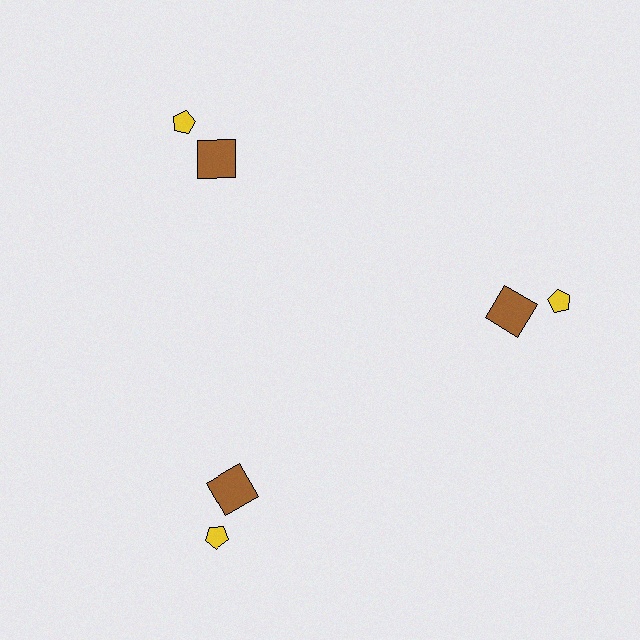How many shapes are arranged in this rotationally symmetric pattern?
There are 6 shapes, arranged in 3 groups of 2.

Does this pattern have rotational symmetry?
Yes, this pattern has 3-fold rotational symmetry. It looks the same after rotating 120 degrees around the center.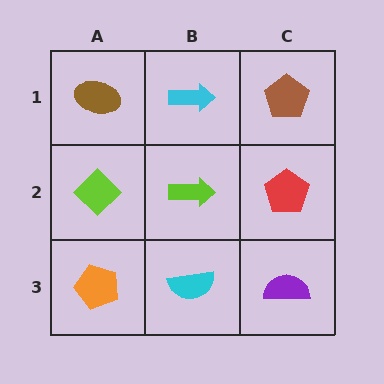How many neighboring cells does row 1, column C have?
2.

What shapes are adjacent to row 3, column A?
A lime diamond (row 2, column A), a cyan semicircle (row 3, column B).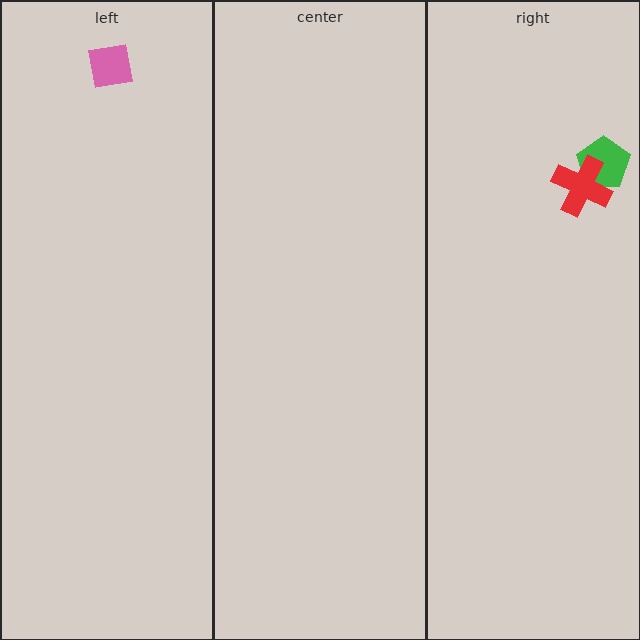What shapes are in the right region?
The green pentagon, the red cross.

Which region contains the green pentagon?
The right region.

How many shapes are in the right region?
2.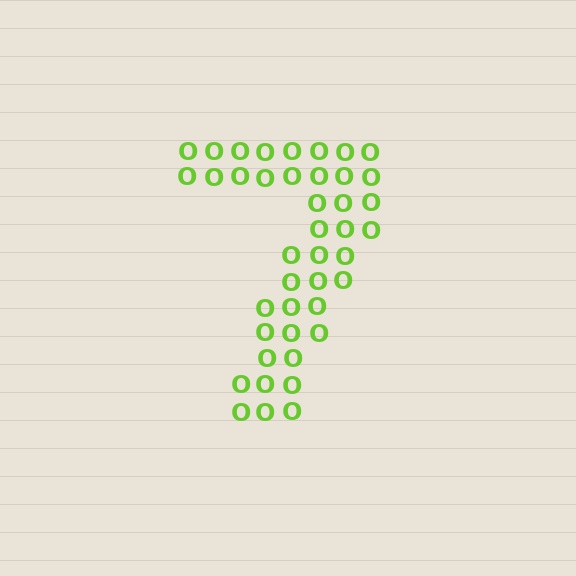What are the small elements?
The small elements are letter O's.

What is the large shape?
The large shape is the digit 7.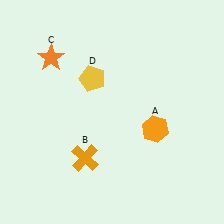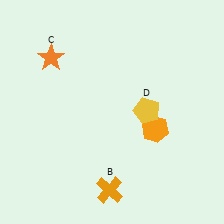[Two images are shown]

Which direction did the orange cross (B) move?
The orange cross (B) moved down.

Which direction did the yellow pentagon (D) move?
The yellow pentagon (D) moved right.